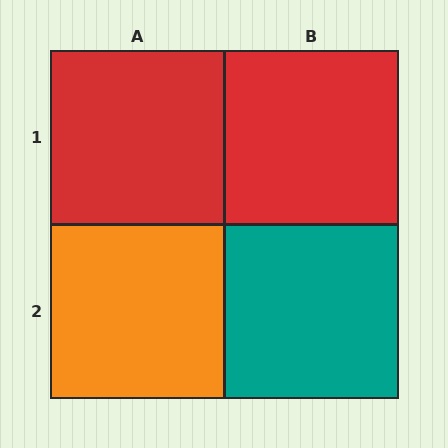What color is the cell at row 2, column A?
Orange.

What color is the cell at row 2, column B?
Teal.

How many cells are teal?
1 cell is teal.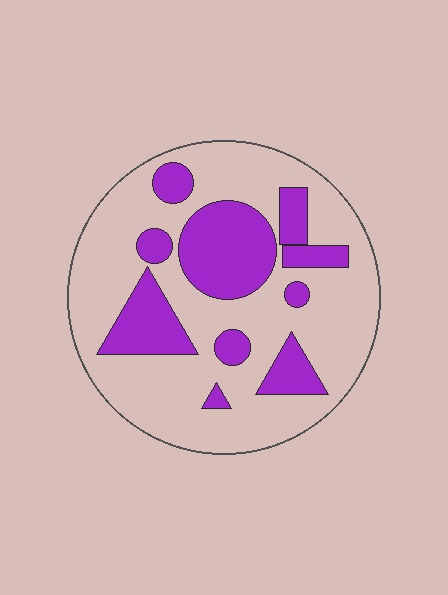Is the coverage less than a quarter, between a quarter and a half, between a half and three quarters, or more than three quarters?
Between a quarter and a half.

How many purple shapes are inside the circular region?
10.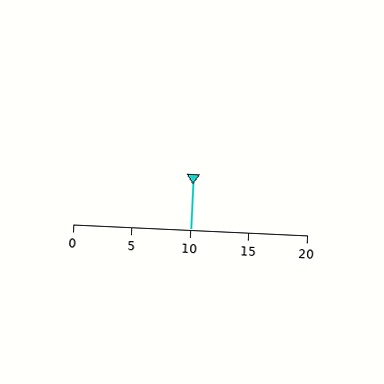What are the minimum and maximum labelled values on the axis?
The axis runs from 0 to 20.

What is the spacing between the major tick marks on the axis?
The major ticks are spaced 5 apart.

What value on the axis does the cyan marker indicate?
The marker indicates approximately 10.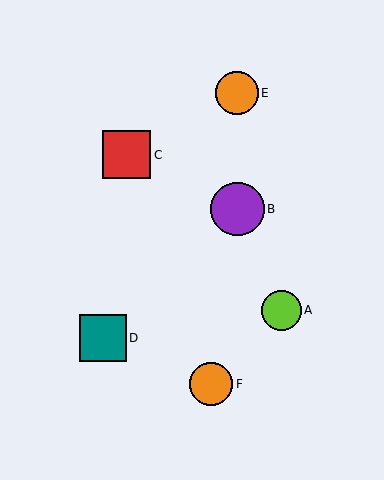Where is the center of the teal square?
The center of the teal square is at (103, 338).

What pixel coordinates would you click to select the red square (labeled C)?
Click at (127, 155) to select the red square C.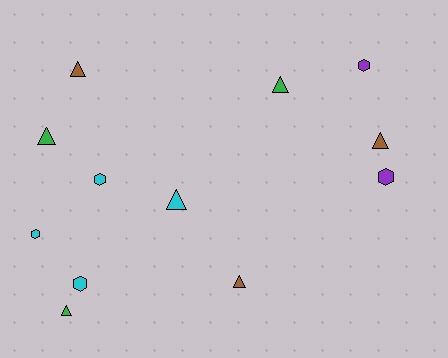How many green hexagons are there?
There are no green hexagons.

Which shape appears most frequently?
Triangle, with 7 objects.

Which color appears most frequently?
Cyan, with 4 objects.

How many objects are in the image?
There are 12 objects.